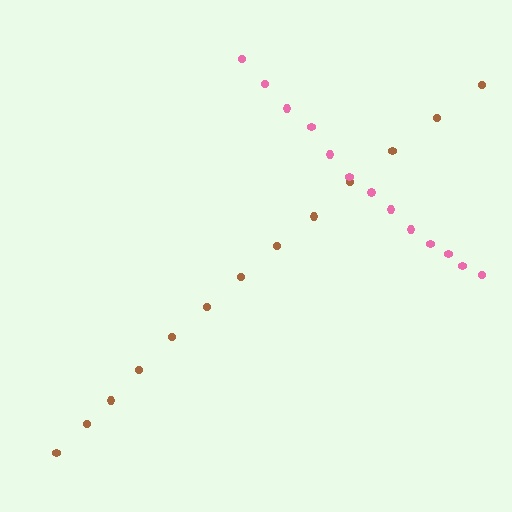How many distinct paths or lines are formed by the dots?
There are 2 distinct paths.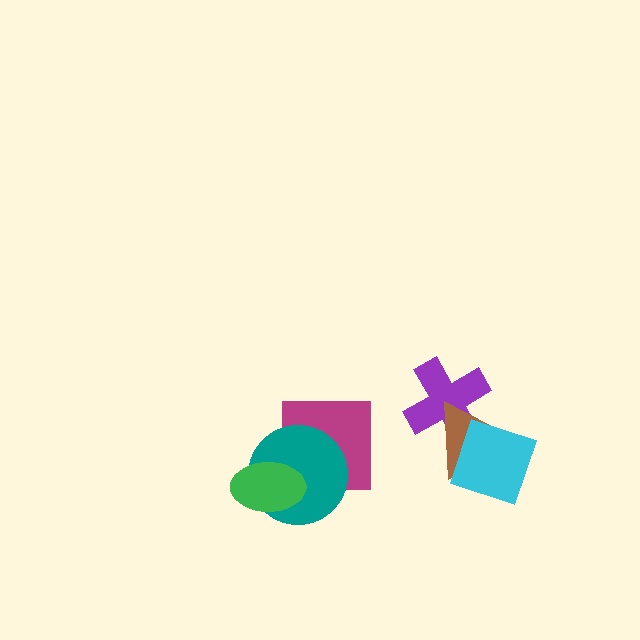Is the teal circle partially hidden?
Yes, it is partially covered by another shape.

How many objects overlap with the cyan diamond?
2 objects overlap with the cyan diamond.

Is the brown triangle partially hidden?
Yes, it is partially covered by another shape.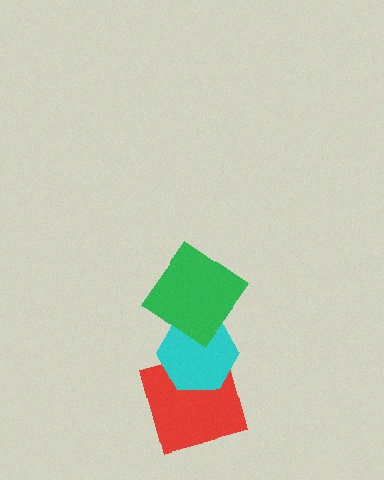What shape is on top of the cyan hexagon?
The green diamond is on top of the cyan hexagon.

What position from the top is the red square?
The red square is 3rd from the top.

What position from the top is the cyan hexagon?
The cyan hexagon is 2nd from the top.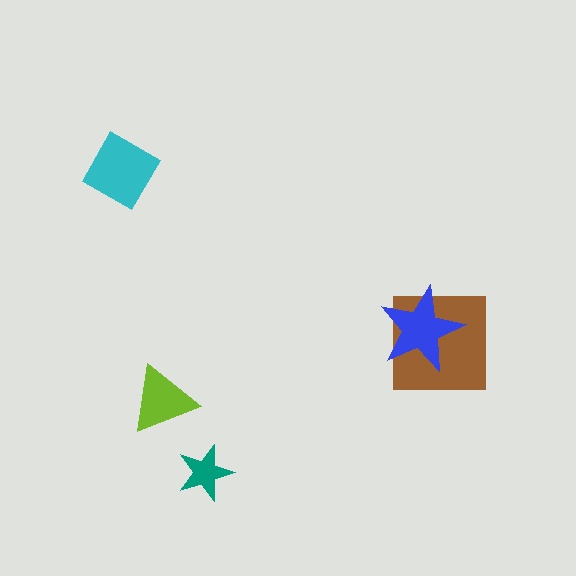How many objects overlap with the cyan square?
0 objects overlap with the cyan square.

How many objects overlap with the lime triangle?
0 objects overlap with the lime triangle.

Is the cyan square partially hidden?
No, no other shape covers it.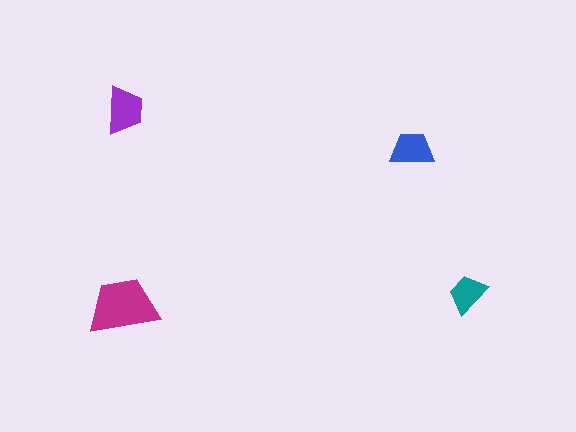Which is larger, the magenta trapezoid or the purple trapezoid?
The magenta one.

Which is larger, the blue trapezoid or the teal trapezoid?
The blue one.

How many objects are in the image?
There are 4 objects in the image.